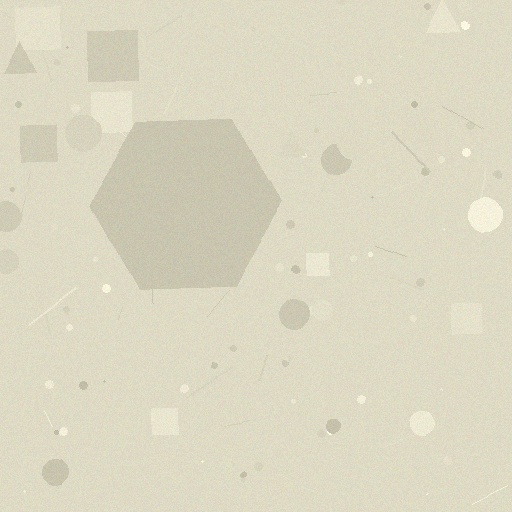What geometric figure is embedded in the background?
A hexagon is embedded in the background.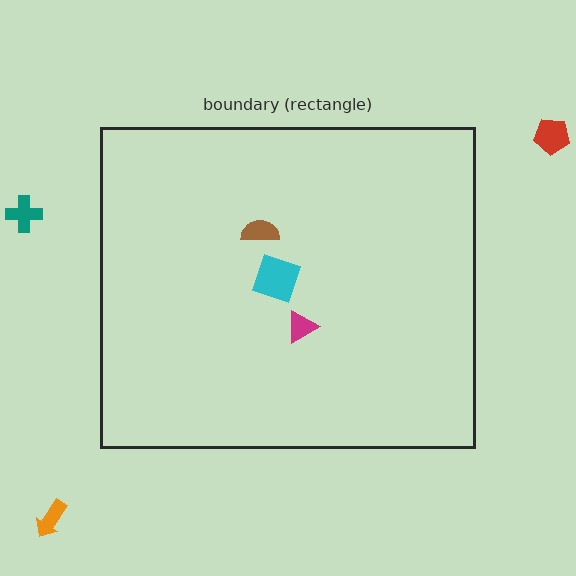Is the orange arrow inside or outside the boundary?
Outside.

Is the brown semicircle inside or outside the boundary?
Inside.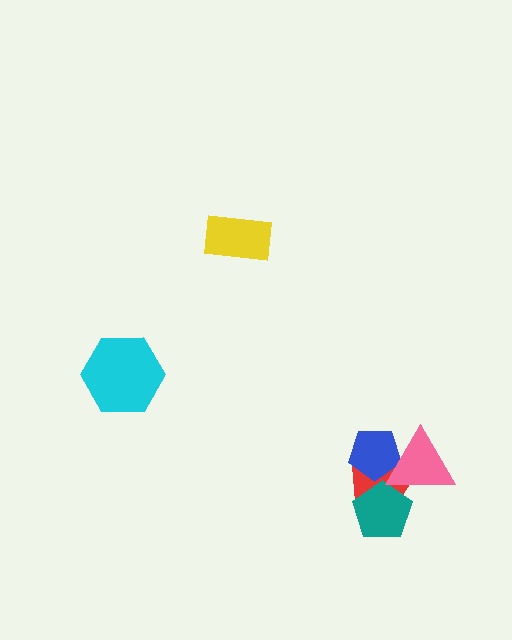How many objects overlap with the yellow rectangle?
0 objects overlap with the yellow rectangle.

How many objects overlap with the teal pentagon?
2 objects overlap with the teal pentagon.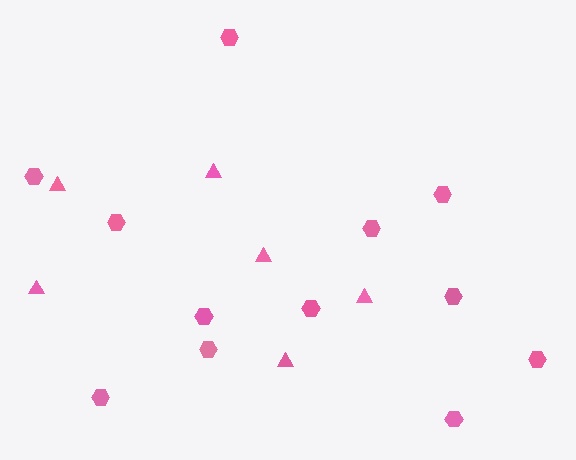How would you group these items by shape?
There are 2 groups: one group of triangles (6) and one group of hexagons (12).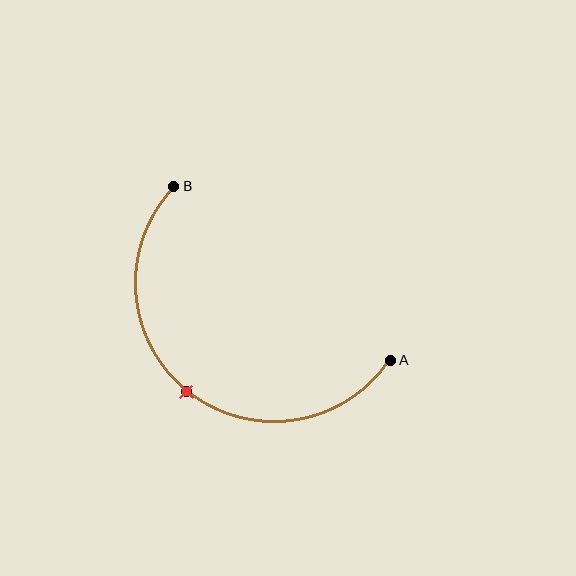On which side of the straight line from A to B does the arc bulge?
The arc bulges below and to the left of the straight line connecting A and B.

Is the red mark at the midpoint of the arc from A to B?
Yes. The red mark lies on the arc at equal arc-length from both A and B — it is the arc midpoint.